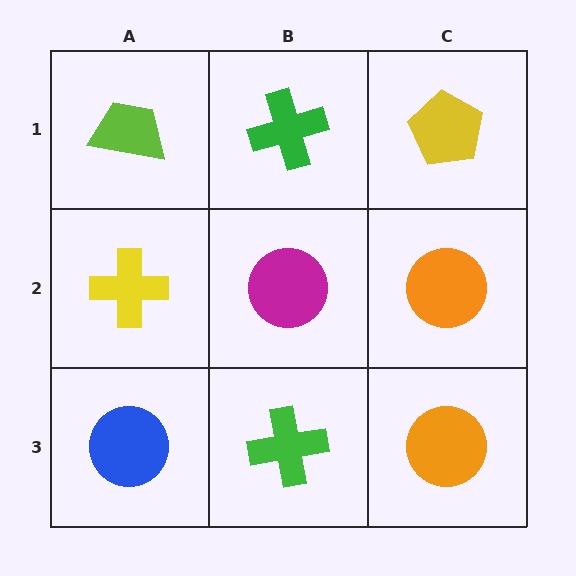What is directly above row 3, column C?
An orange circle.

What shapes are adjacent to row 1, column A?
A yellow cross (row 2, column A), a green cross (row 1, column B).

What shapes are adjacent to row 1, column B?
A magenta circle (row 2, column B), a lime trapezoid (row 1, column A), a yellow pentagon (row 1, column C).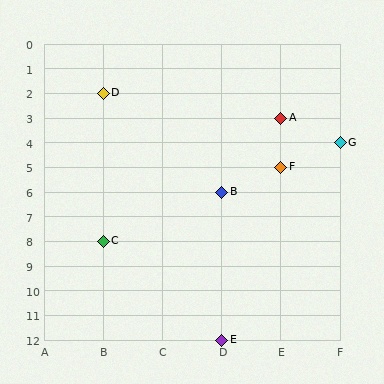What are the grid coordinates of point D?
Point D is at grid coordinates (B, 2).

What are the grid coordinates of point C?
Point C is at grid coordinates (B, 8).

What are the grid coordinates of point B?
Point B is at grid coordinates (D, 6).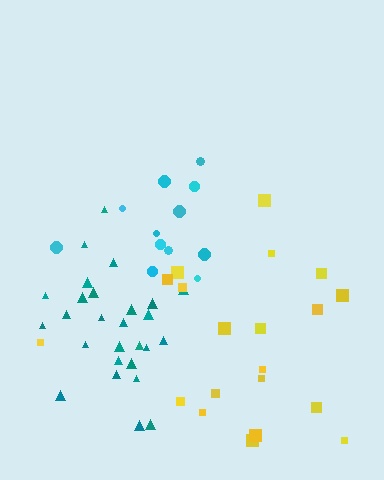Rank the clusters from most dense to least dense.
teal, cyan, yellow.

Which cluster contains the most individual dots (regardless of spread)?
Teal (27).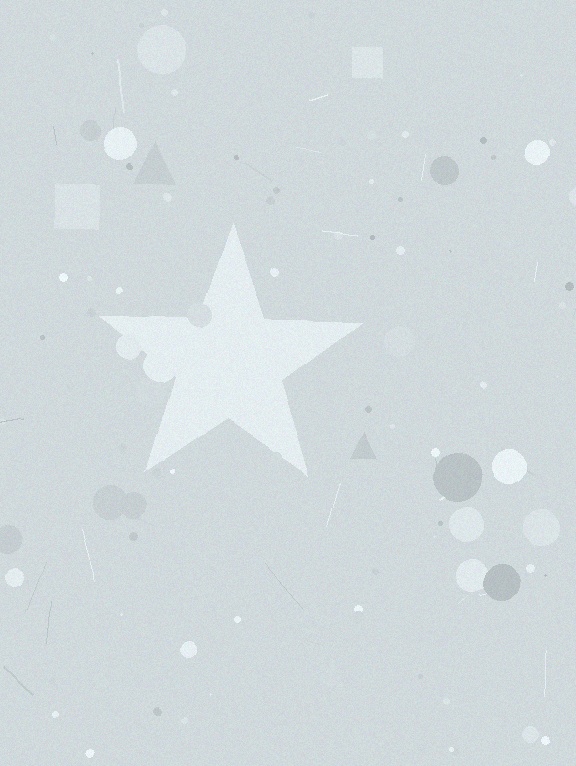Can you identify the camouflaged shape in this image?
The camouflaged shape is a star.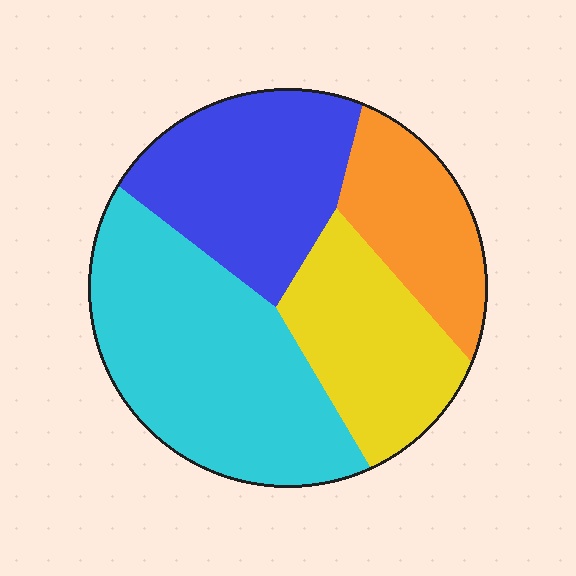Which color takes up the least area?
Orange, at roughly 15%.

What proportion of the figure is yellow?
Yellow covers 21% of the figure.